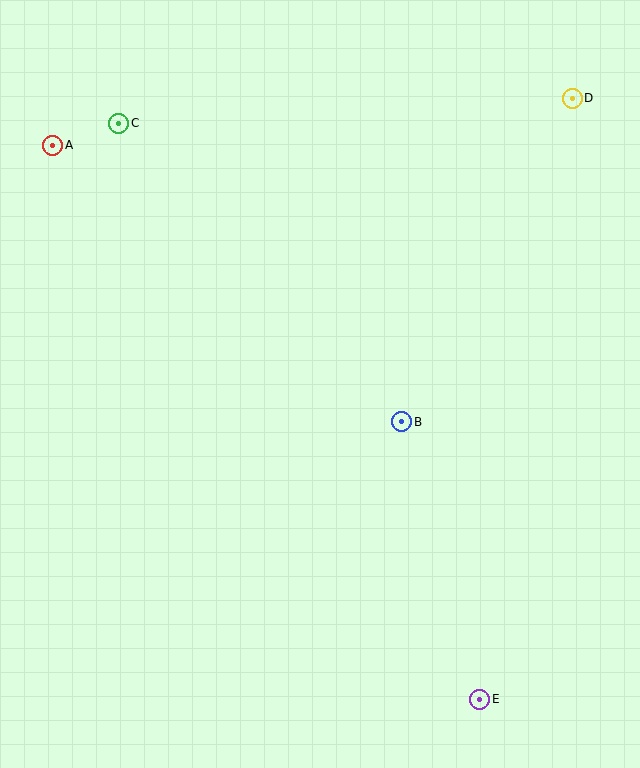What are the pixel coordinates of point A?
Point A is at (53, 145).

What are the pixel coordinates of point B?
Point B is at (402, 422).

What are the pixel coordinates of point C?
Point C is at (119, 123).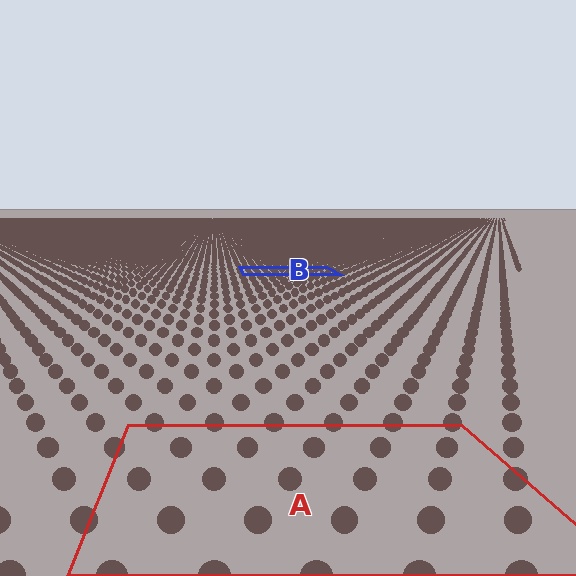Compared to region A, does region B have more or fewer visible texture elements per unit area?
Region B has more texture elements per unit area — they are packed more densely because it is farther away.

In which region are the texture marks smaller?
The texture marks are smaller in region B, because it is farther away.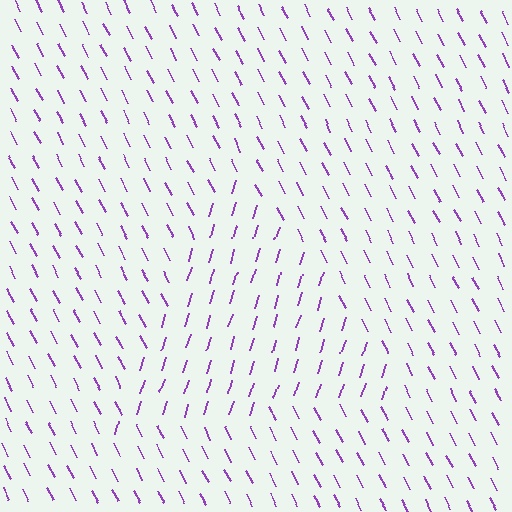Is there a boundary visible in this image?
Yes, there is a texture boundary formed by a change in line orientation.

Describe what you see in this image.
The image is filled with small purple line segments. A triangle region in the image has lines oriented differently from the surrounding lines, creating a visible texture boundary.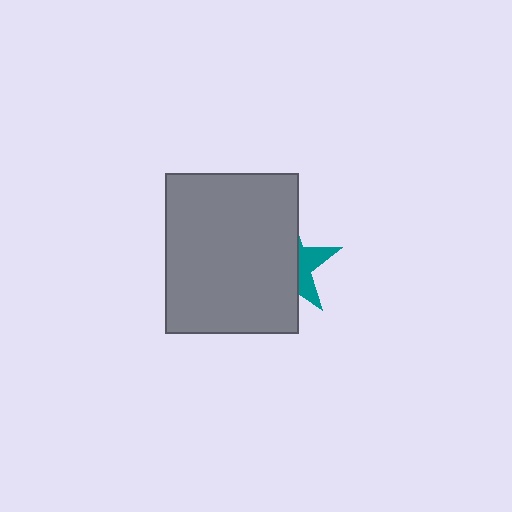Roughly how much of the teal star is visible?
A small part of it is visible (roughly 31%).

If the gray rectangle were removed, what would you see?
You would see the complete teal star.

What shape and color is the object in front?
The object in front is a gray rectangle.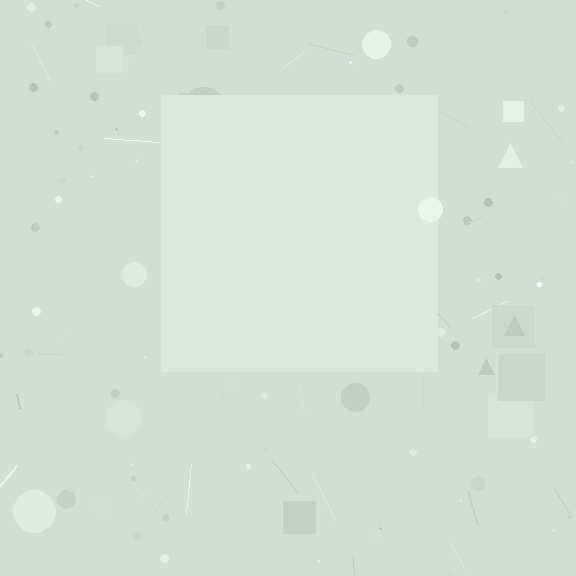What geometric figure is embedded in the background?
A square is embedded in the background.